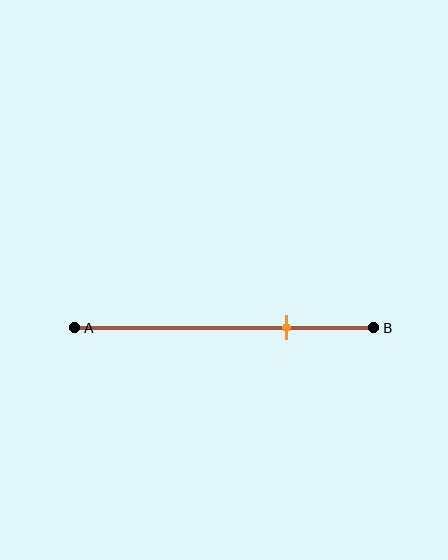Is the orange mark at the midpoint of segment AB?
No, the mark is at about 70% from A, not at the 50% midpoint.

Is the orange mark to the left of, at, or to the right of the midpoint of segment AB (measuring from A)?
The orange mark is to the right of the midpoint of segment AB.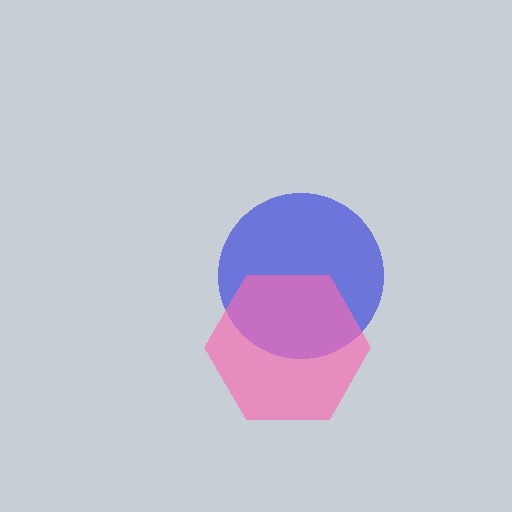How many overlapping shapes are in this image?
There are 2 overlapping shapes in the image.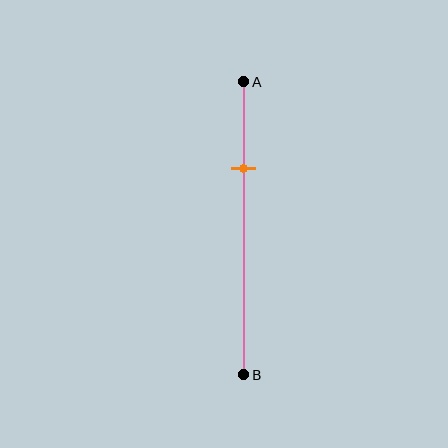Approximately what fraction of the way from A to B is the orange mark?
The orange mark is approximately 30% of the way from A to B.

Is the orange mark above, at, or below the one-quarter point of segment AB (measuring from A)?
The orange mark is below the one-quarter point of segment AB.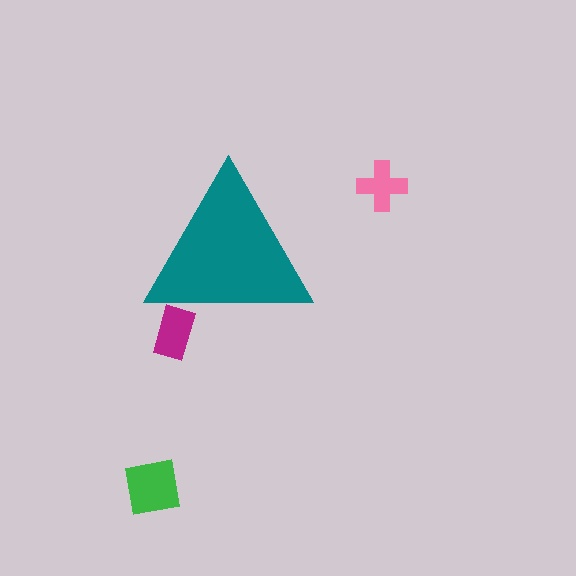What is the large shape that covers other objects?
A teal triangle.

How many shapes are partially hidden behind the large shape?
1 shape is partially hidden.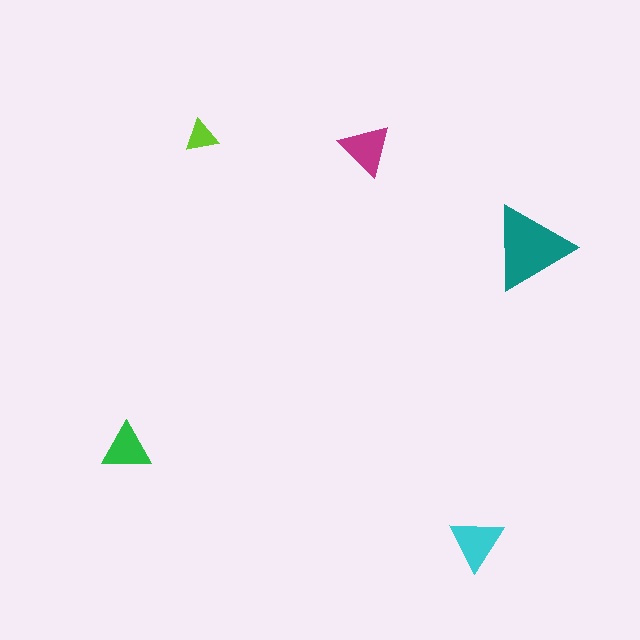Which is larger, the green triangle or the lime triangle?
The green one.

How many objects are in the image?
There are 5 objects in the image.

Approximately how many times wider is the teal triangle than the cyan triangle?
About 1.5 times wider.